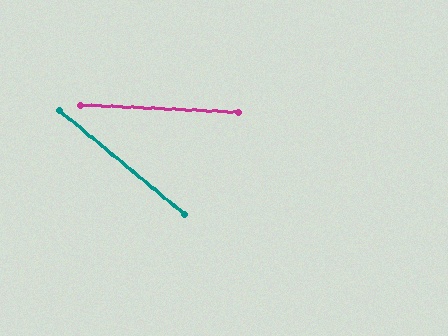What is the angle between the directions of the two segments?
Approximately 37 degrees.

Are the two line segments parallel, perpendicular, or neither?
Neither parallel nor perpendicular — they differ by about 37°.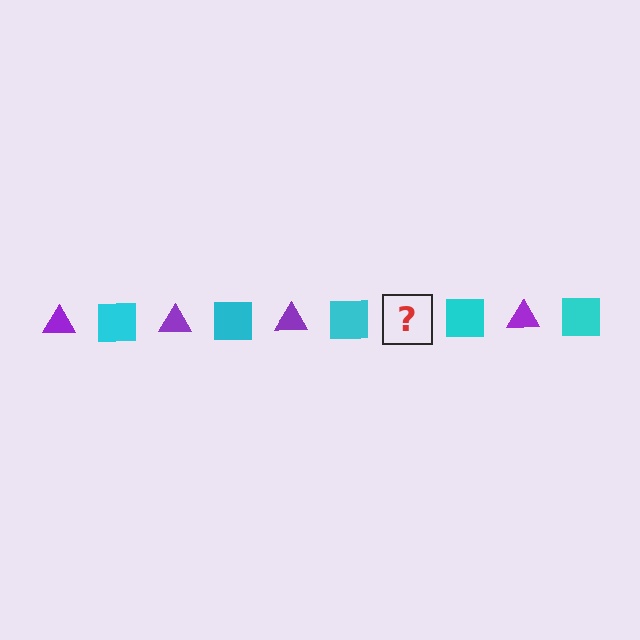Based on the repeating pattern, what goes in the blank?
The blank should be a purple triangle.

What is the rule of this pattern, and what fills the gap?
The rule is that the pattern alternates between purple triangle and cyan square. The gap should be filled with a purple triangle.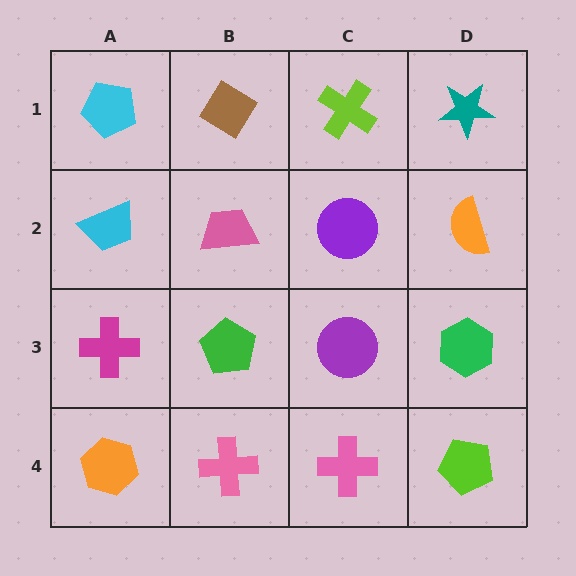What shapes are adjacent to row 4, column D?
A green hexagon (row 3, column D), a pink cross (row 4, column C).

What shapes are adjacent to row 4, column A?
A magenta cross (row 3, column A), a pink cross (row 4, column B).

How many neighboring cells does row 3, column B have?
4.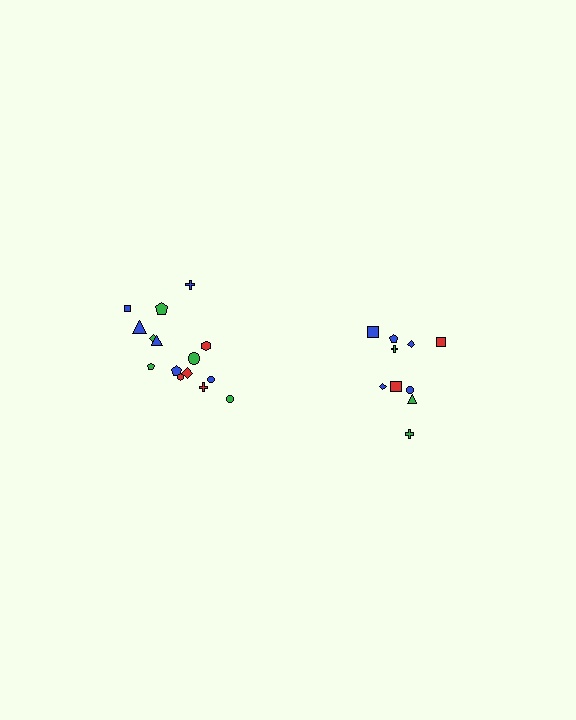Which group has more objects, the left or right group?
The left group.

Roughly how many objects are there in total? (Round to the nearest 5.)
Roughly 25 objects in total.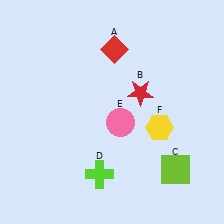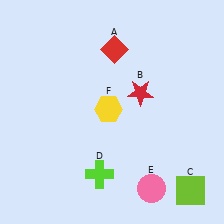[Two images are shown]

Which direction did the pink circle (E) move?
The pink circle (E) moved down.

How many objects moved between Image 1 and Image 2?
3 objects moved between the two images.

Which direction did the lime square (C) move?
The lime square (C) moved down.